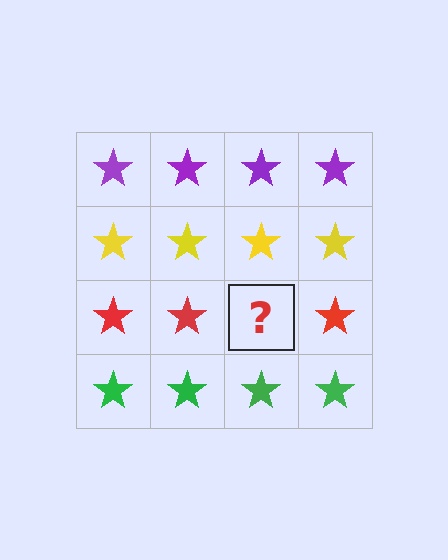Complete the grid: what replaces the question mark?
The question mark should be replaced with a red star.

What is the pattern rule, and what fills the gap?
The rule is that each row has a consistent color. The gap should be filled with a red star.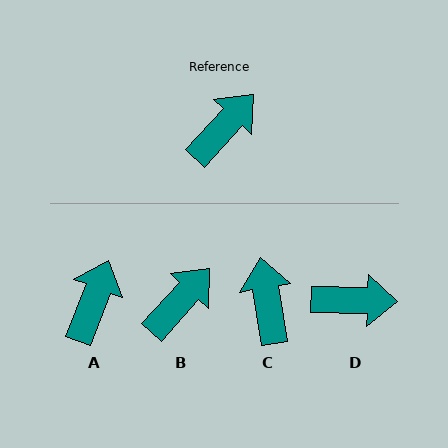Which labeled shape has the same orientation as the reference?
B.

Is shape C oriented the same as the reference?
No, it is off by about 52 degrees.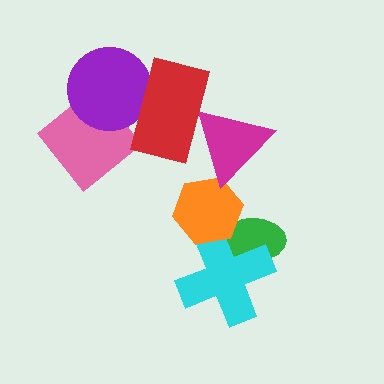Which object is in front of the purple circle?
The red rectangle is in front of the purple circle.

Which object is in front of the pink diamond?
The purple circle is in front of the pink diamond.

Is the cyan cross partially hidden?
Yes, it is partially covered by another shape.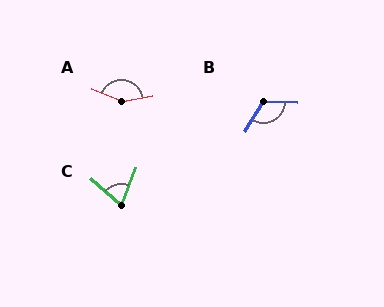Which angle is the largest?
A, at approximately 145 degrees.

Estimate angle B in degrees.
Approximately 121 degrees.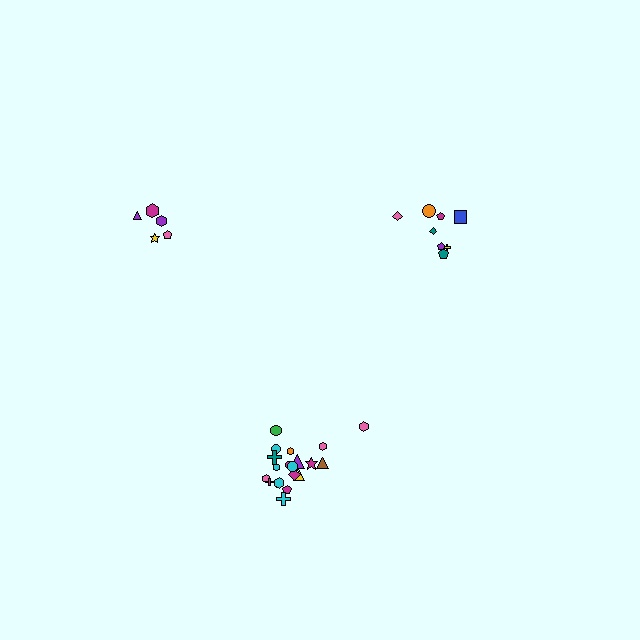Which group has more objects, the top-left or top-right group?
The top-right group.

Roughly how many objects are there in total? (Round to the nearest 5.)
Roughly 35 objects in total.